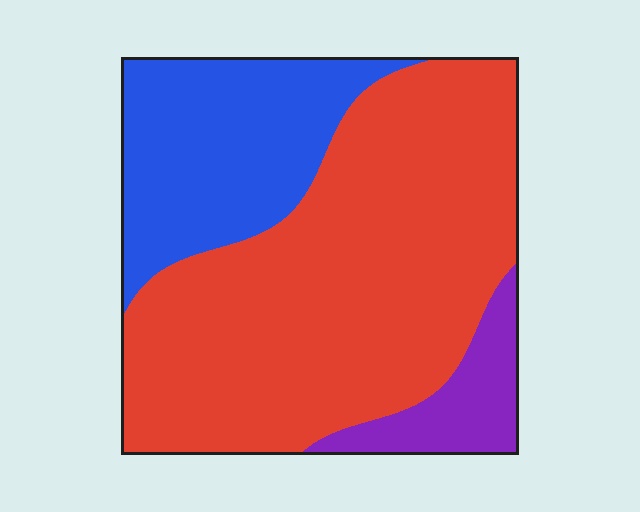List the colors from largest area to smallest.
From largest to smallest: red, blue, purple.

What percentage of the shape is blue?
Blue covers around 25% of the shape.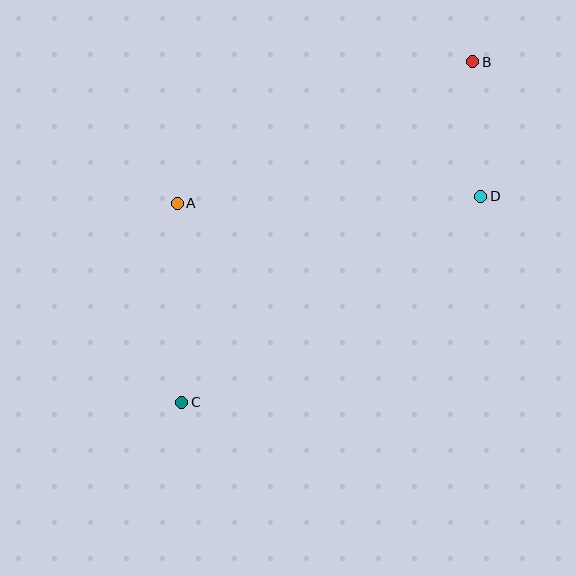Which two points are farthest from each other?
Points B and C are farthest from each other.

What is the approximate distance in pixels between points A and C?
The distance between A and C is approximately 199 pixels.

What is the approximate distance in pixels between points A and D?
The distance between A and D is approximately 304 pixels.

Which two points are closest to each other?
Points B and D are closest to each other.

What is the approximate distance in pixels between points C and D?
The distance between C and D is approximately 363 pixels.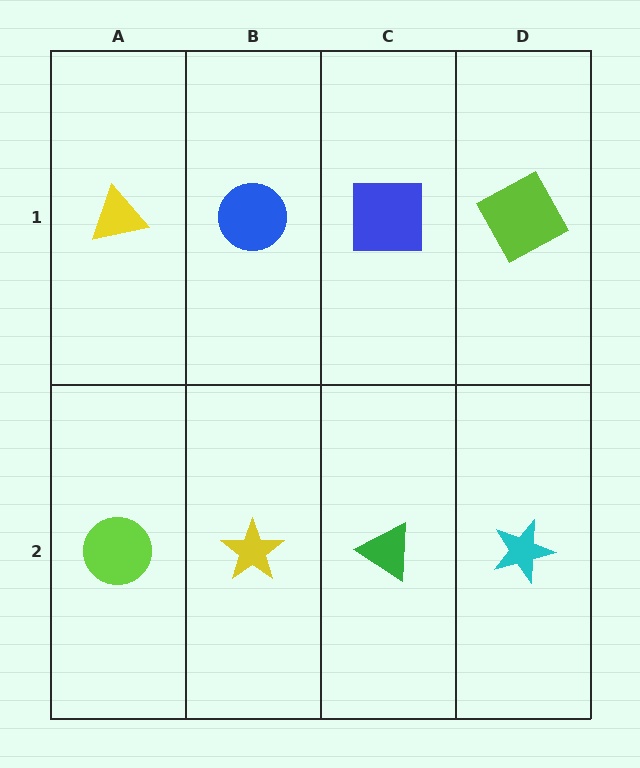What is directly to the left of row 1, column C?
A blue circle.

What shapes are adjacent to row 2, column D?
A lime square (row 1, column D), a green triangle (row 2, column C).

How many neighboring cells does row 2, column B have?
3.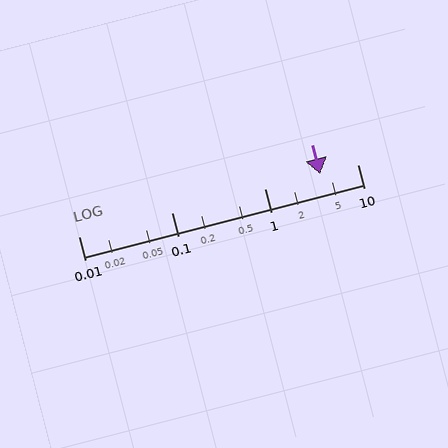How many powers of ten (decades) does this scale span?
The scale spans 3 decades, from 0.01 to 10.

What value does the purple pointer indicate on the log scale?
The pointer indicates approximately 4.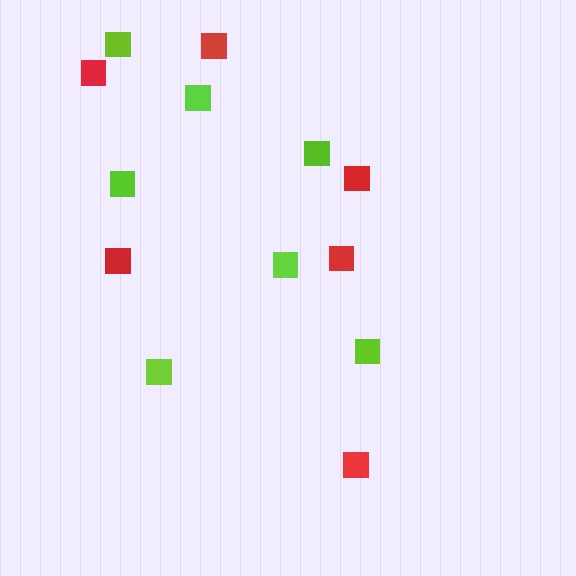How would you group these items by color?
There are 2 groups: one group of red squares (6) and one group of lime squares (7).